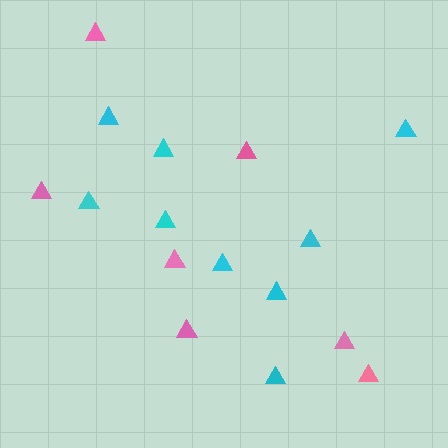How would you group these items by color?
There are 2 groups: one group of cyan triangles (9) and one group of pink triangles (7).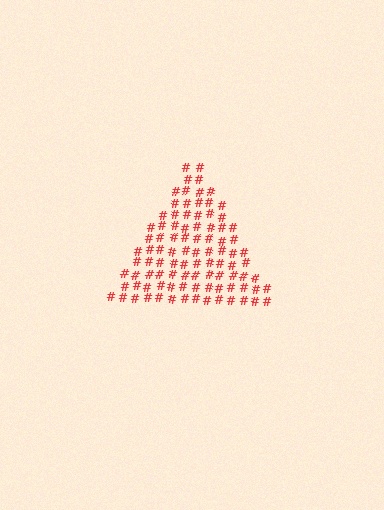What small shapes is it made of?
It is made of small hash symbols.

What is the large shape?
The large shape is a triangle.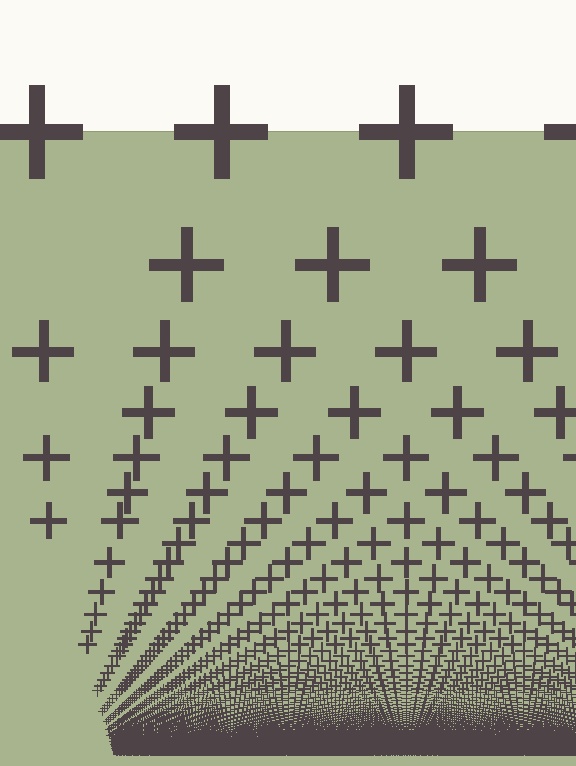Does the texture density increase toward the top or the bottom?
Density increases toward the bottom.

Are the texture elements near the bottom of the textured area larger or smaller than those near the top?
Smaller. The gradient is inverted — elements near the bottom are smaller and denser.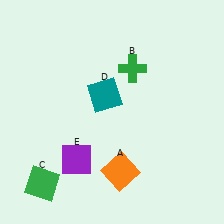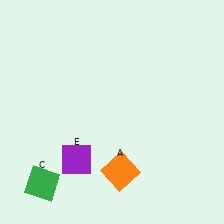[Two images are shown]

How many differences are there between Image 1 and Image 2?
There are 2 differences between the two images.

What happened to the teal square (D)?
The teal square (D) was removed in Image 2. It was in the top-left area of Image 1.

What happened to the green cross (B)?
The green cross (B) was removed in Image 2. It was in the top-right area of Image 1.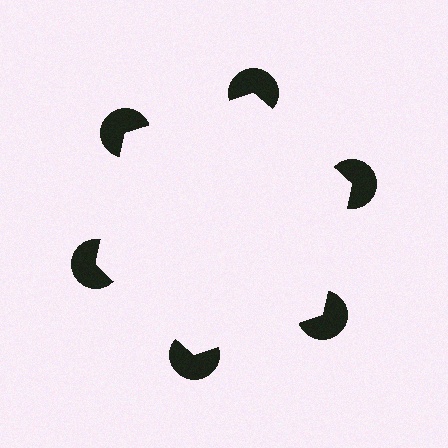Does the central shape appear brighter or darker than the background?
It typically appears slightly brighter than the background, even though no actual brightness change is drawn.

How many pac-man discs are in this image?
There are 6 — one at each vertex of the illusory hexagon.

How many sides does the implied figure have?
6 sides.